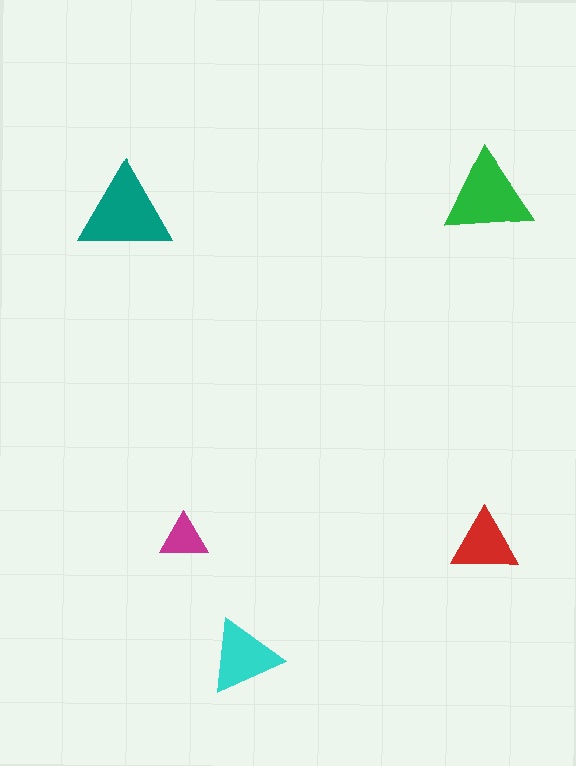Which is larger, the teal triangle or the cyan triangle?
The teal one.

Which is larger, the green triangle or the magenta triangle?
The green one.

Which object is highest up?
The green triangle is topmost.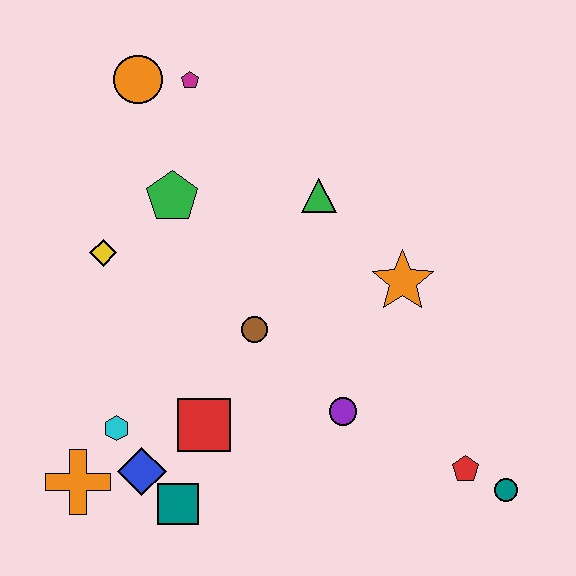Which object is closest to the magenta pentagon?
The orange circle is closest to the magenta pentagon.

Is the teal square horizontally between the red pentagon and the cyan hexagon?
Yes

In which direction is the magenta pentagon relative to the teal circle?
The magenta pentagon is above the teal circle.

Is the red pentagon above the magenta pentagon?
No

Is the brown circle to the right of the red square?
Yes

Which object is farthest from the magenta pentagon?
The teal circle is farthest from the magenta pentagon.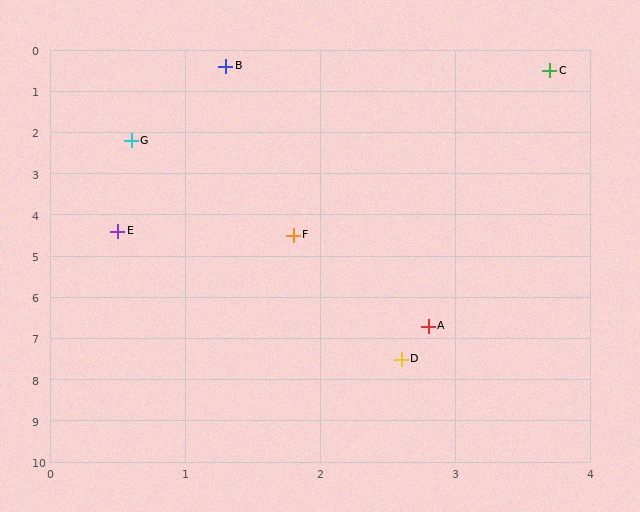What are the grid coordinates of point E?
Point E is at approximately (0.5, 4.4).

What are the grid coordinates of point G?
Point G is at approximately (0.6, 2.2).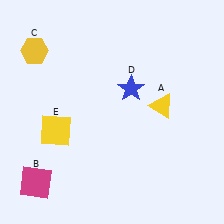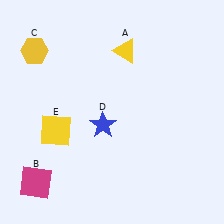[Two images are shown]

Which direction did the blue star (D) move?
The blue star (D) moved down.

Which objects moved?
The objects that moved are: the yellow triangle (A), the blue star (D).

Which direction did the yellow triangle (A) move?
The yellow triangle (A) moved up.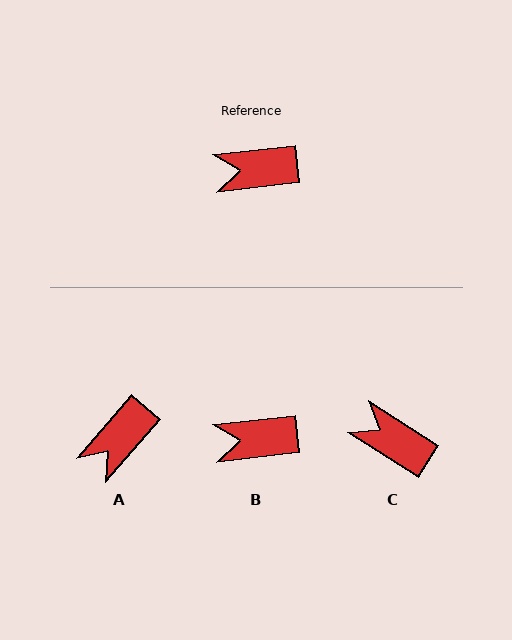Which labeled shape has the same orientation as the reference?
B.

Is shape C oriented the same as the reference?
No, it is off by about 39 degrees.